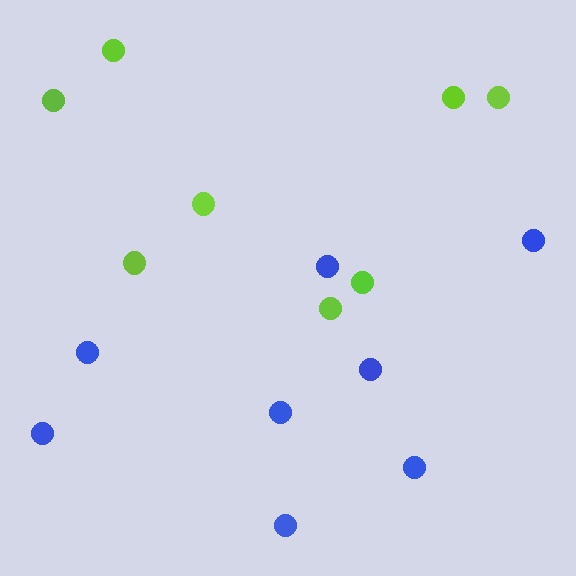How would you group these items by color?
There are 2 groups: one group of lime circles (8) and one group of blue circles (8).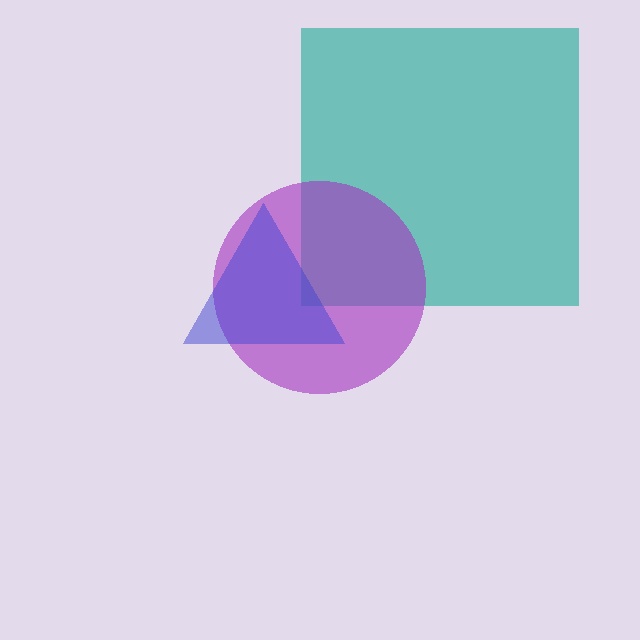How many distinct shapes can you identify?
There are 3 distinct shapes: a teal square, a purple circle, a blue triangle.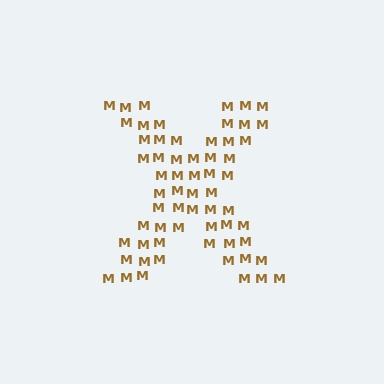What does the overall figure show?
The overall figure shows the letter X.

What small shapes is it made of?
It is made of small letter M's.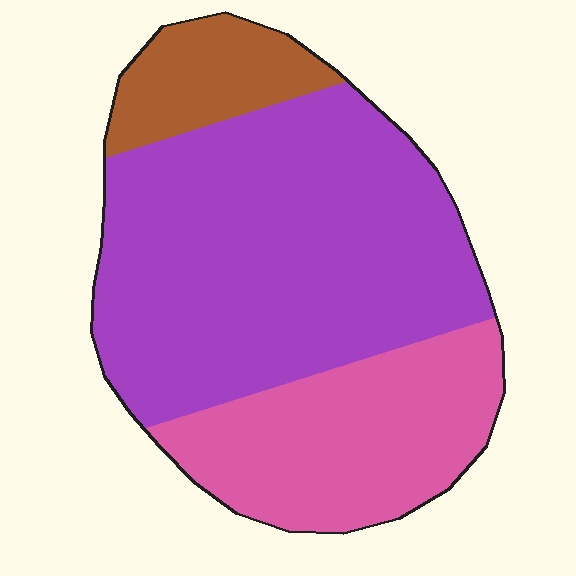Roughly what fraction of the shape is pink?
Pink covers 29% of the shape.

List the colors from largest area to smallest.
From largest to smallest: purple, pink, brown.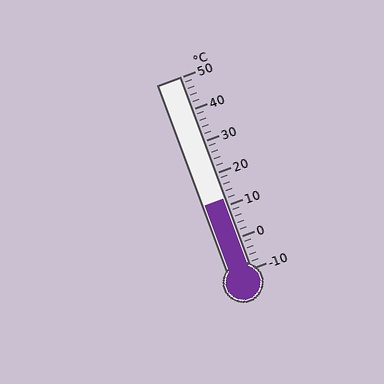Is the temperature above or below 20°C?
The temperature is below 20°C.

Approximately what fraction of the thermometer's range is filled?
The thermometer is filled to approximately 35% of its range.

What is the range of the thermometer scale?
The thermometer scale ranges from -10°C to 50°C.